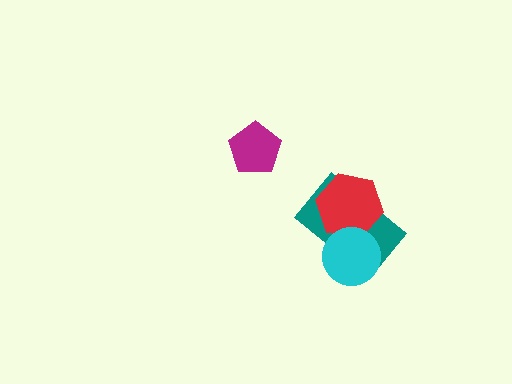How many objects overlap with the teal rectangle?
2 objects overlap with the teal rectangle.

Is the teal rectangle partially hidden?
Yes, it is partially covered by another shape.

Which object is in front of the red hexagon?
The cyan circle is in front of the red hexagon.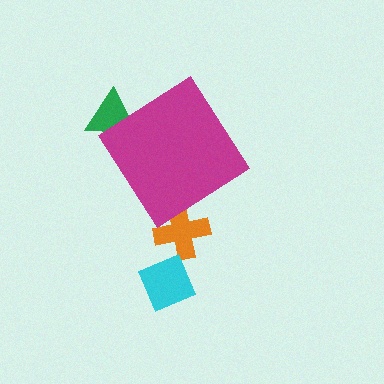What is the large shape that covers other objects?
A magenta diamond.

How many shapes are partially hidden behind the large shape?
2 shapes are partially hidden.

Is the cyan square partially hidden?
No, the cyan square is fully visible.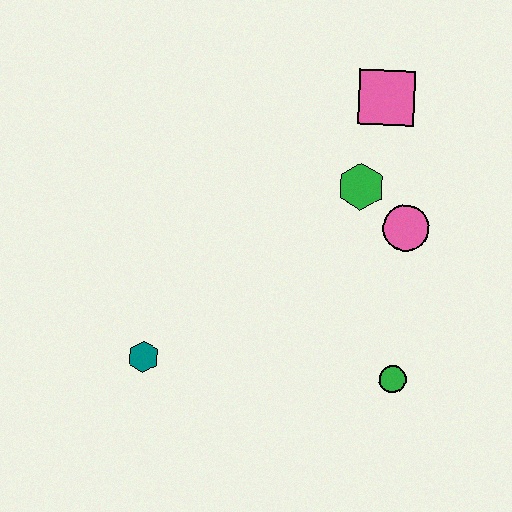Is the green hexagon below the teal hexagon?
No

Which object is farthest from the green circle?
The pink square is farthest from the green circle.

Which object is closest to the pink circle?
The green hexagon is closest to the pink circle.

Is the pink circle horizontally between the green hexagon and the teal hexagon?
No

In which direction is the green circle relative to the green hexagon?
The green circle is below the green hexagon.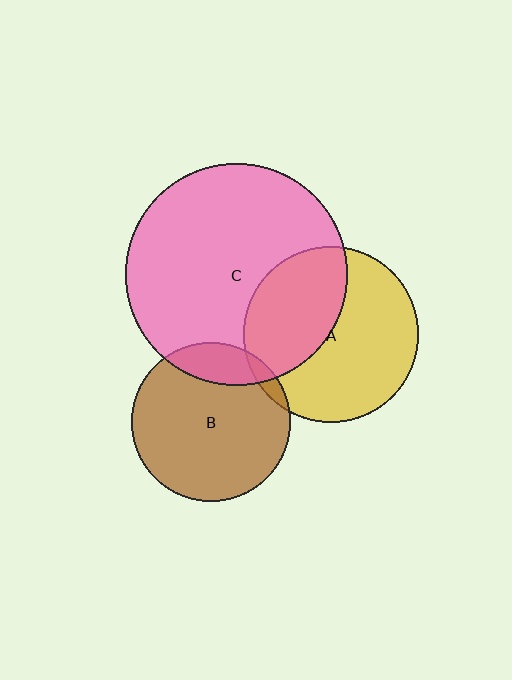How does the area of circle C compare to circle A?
Approximately 1.6 times.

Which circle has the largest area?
Circle C (pink).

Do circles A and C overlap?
Yes.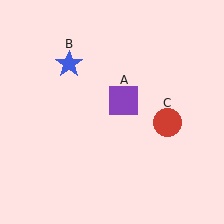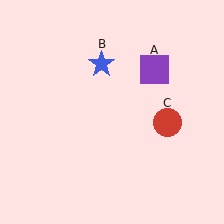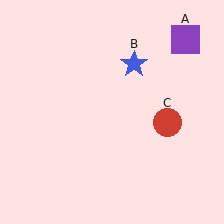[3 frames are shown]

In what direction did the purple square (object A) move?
The purple square (object A) moved up and to the right.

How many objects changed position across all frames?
2 objects changed position: purple square (object A), blue star (object B).